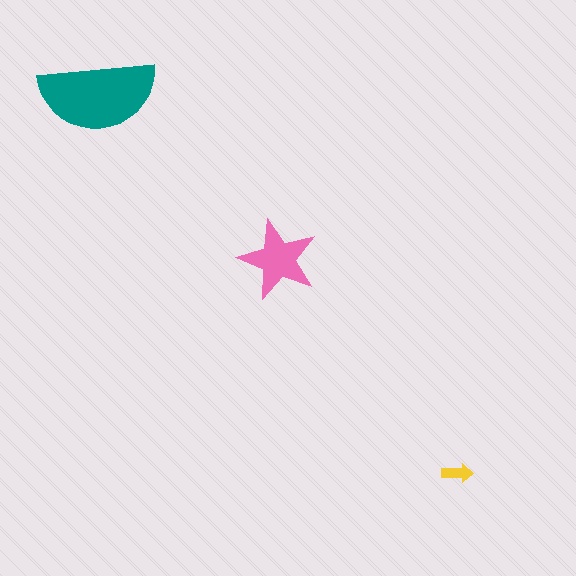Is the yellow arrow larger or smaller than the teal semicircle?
Smaller.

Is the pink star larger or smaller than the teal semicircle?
Smaller.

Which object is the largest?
The teal semicircle.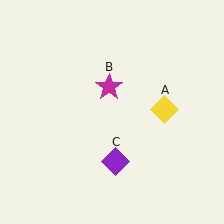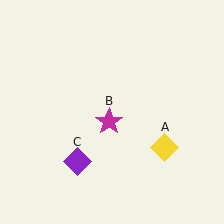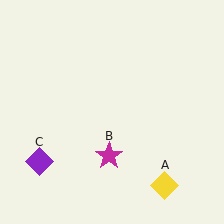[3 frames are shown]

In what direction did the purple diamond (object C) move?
The purple diamond (object C) moved left.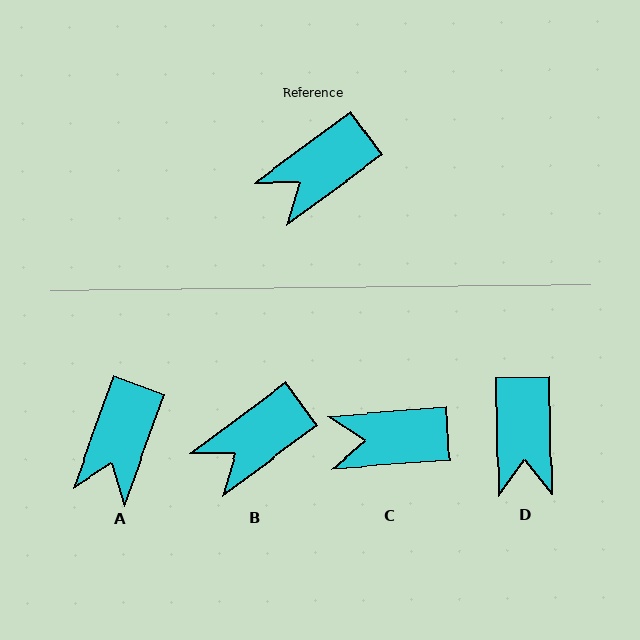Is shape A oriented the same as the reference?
No, it is off by about 34 degrees.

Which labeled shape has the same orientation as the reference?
B.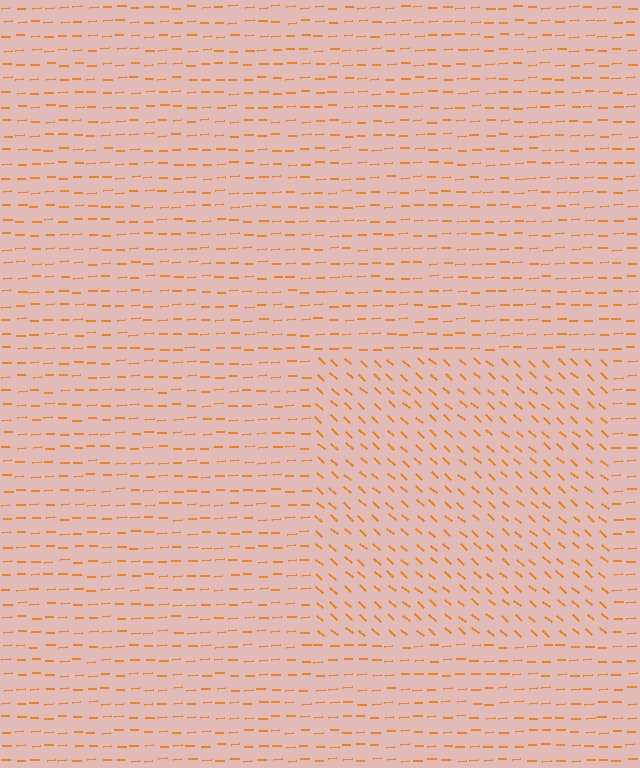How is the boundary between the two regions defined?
The boundary is defined purely by a change in line orientation (approximately 45 degrees difference). All lines are the same color and thickness.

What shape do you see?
I see a rectangle.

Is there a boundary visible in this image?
Yes, there is a texture boundary formed by a change in line orientation.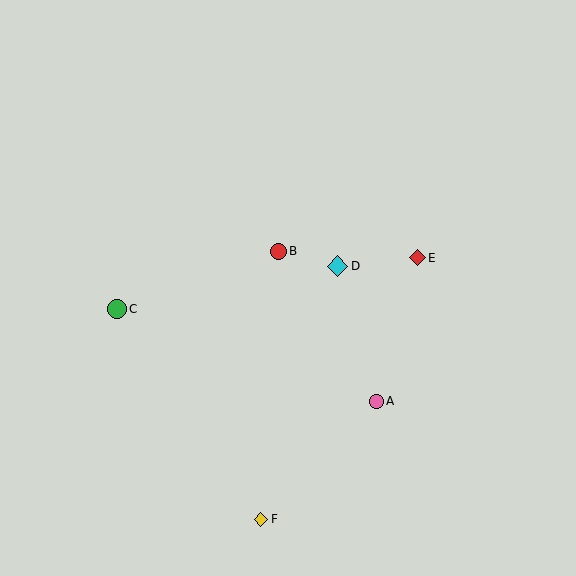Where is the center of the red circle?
The center of the red circle is at (278, 251).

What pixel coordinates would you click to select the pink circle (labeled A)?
Click at (377, 401) to select the pink circle A.